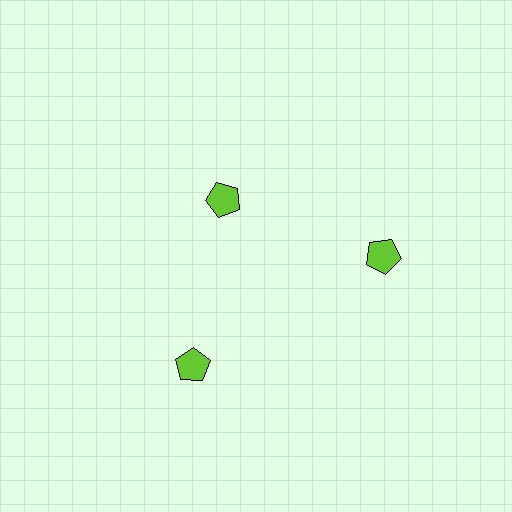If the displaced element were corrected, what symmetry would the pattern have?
It would have 3-fold rotational symmetry — the pattern would map onto itself every 120 degrees.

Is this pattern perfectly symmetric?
No. The 3 lime pentagons are arranged in a ring, but one element near the 11 o'clock position is pulled inward toward the center, breaking the 3-fold rotational symmetry.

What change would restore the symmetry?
The symmetry would be restored by moving it outward, back onto the ring so that all 3 pentagons sit at equal angles and equal distance from the center.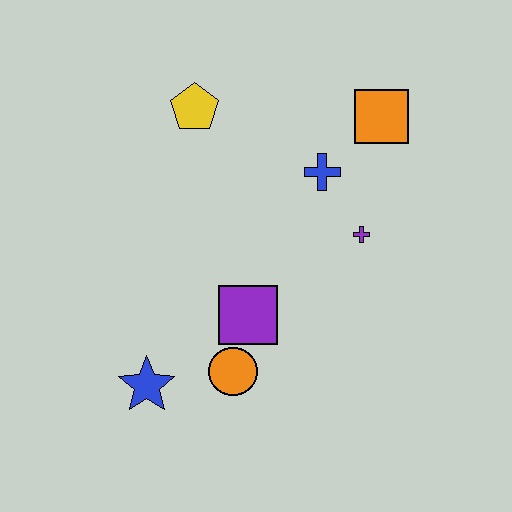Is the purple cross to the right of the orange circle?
Yes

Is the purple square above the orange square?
No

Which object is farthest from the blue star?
The orange square is farthest from the blue star.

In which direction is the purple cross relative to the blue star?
The purple cross is to the right of the blue star.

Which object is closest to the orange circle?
The purple square is closest to the orange circle.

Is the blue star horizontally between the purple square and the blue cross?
No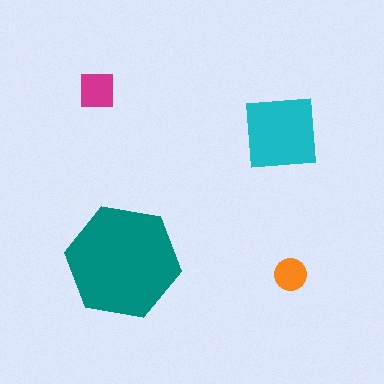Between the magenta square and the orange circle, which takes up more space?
The magenta square.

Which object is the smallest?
The orange circle.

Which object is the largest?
The teal hexagon.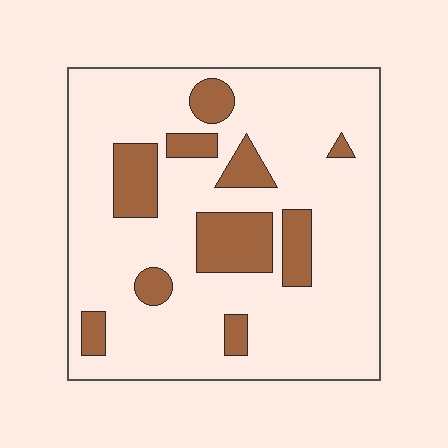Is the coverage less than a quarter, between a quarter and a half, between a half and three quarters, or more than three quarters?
Less than a quarter.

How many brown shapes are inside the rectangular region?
10.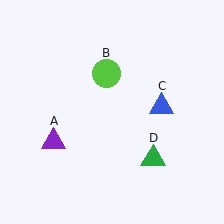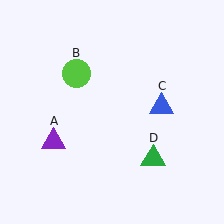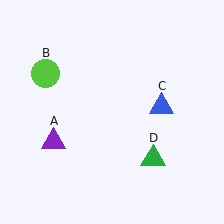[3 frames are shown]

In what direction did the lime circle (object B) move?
The lime circle (object B) moved left.